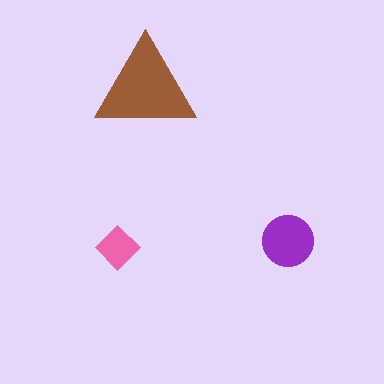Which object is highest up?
The brown triangle is topmost.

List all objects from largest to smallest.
The brown triangle, the purple circle, the pink diamond.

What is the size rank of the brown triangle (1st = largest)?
1st.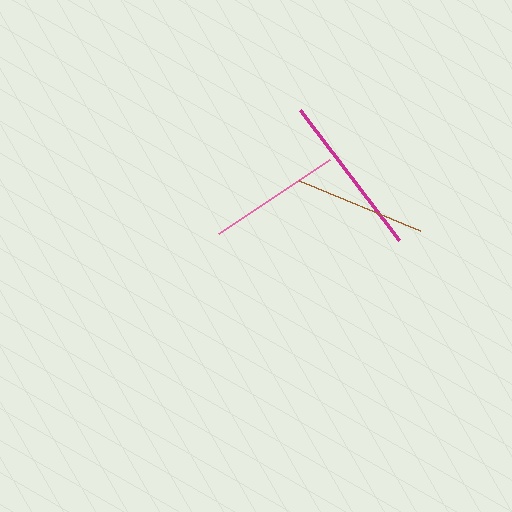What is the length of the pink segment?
The pink segment is approximately 133 pixels long.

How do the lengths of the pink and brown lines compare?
The pink and brown lines are approximately the same length.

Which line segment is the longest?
The magenta line is the longest at approximately 164 pixels.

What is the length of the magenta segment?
The magenta segment is approximately 164 pixels long.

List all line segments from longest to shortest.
From longest to shortest: magenta, pink, brown.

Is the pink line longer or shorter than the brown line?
The pink line is longer than the brown line.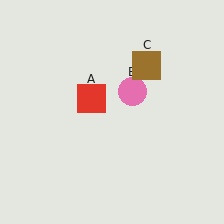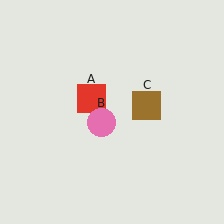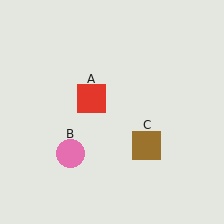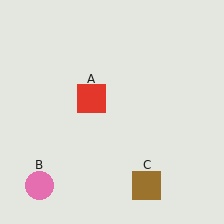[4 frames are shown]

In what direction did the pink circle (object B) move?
The pink circle (object B) moved down and to the left.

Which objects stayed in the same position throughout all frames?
Red square (object A) remained stationary.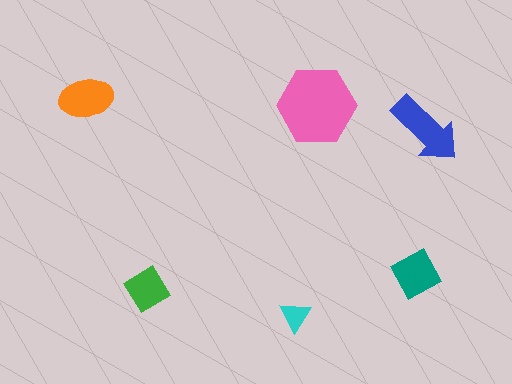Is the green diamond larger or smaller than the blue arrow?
Smaller.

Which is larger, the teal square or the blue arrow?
The blue arrow.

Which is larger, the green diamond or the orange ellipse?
The orange ellipse.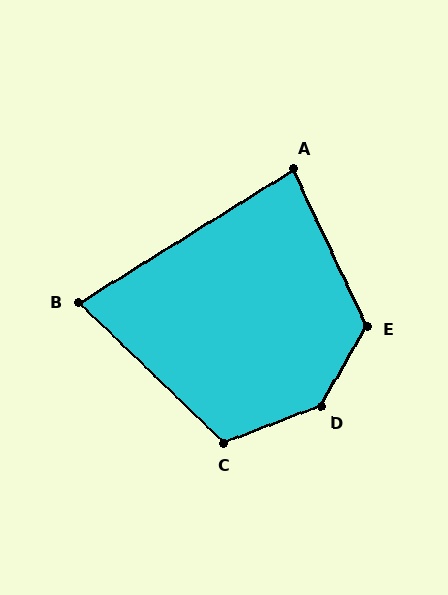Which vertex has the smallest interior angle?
B, at approximately 76 degrees.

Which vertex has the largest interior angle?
D, at approximately 141 degrees.